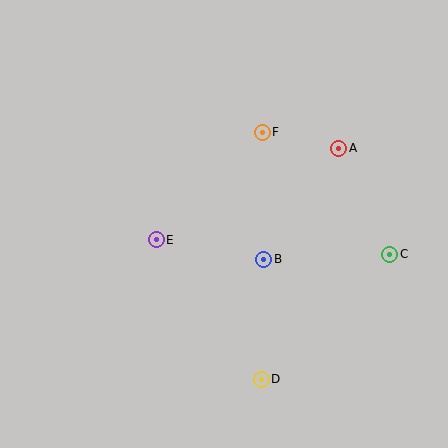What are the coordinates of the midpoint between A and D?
The midpoint between A and D is at (300, 264).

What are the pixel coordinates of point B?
Point B is at (264, 259).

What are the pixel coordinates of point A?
Point A is at (339, 148).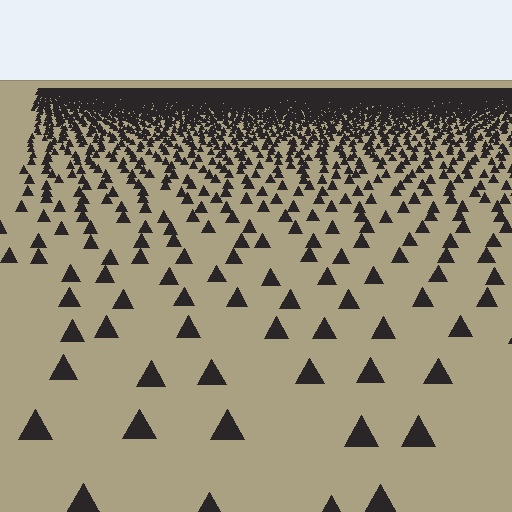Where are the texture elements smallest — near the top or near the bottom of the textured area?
Near the top.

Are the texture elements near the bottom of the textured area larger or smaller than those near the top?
Larger. Near the bottom, elements are closer to the viewer and appear at a bigger on-screen size.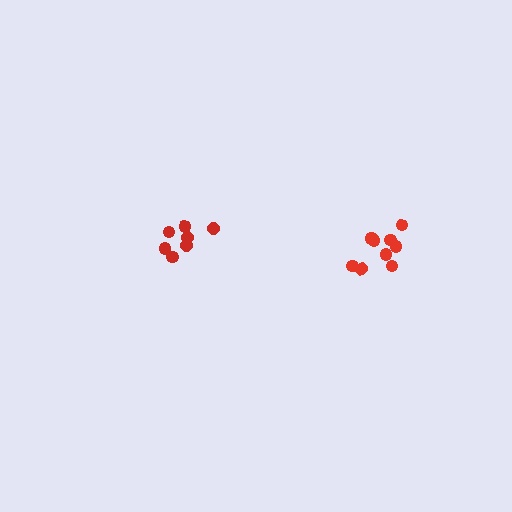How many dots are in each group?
Group 1: 7 dots, Group 2: 10 dots (17 total).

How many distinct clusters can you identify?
There are 2 distinct clusters.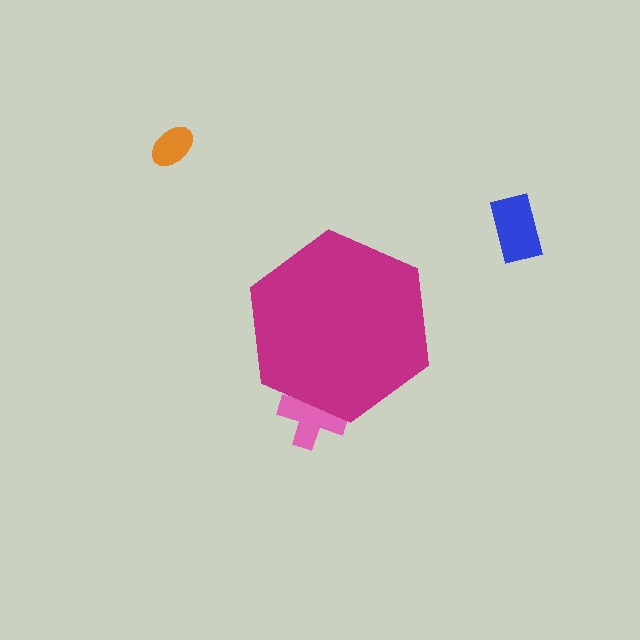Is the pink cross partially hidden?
Yes, the pink cross is partially hidden behind the magenta hexagon.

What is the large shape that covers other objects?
A magenta hexagon.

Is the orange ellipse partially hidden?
No, the orange ellipse is fully visible.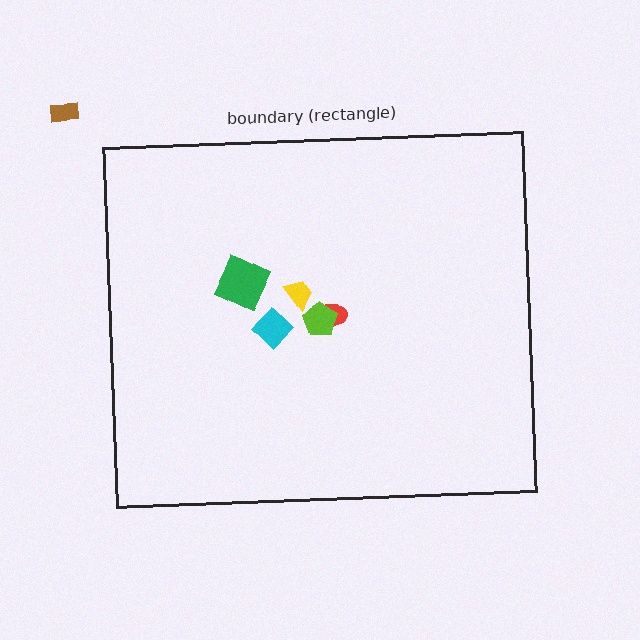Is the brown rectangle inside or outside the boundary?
Outside.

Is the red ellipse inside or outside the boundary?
Inside.